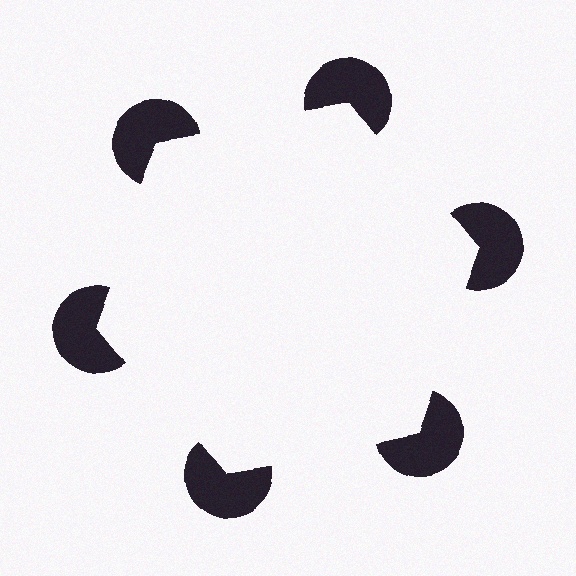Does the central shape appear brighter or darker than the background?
It typically appears slightly brighter than the background, even though no actual brightness change is drawn.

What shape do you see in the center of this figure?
An illusory hexagon — its edges are inferred from the aligned wedge cuts in the pac-man discs, not physically drawn.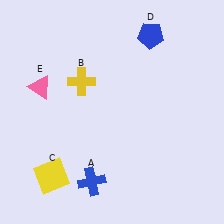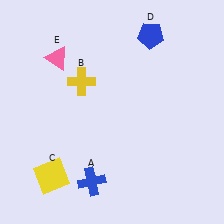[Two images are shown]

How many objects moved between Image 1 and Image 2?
1 object moved between the two images.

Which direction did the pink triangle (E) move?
The pink triangle (E) moved up.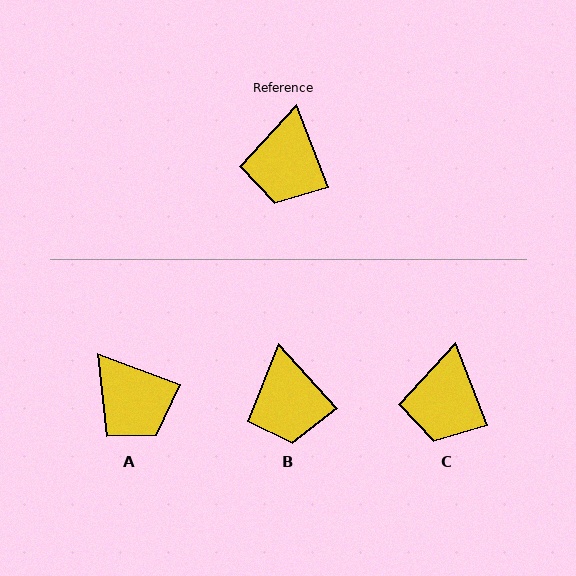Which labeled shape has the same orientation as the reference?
C.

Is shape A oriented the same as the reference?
No, it is off by about 48 degrees.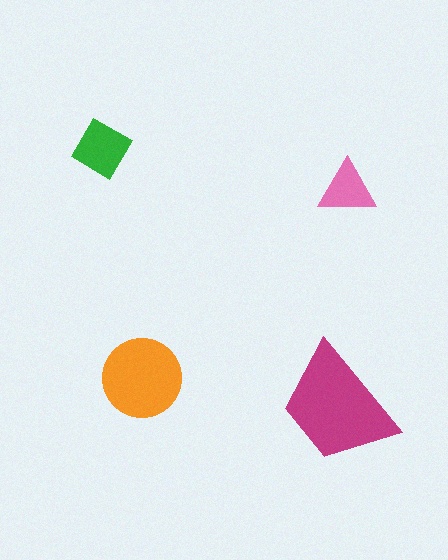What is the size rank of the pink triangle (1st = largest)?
4th.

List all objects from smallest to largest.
The pink triangle, the green diamond, the orange circle, the magenta trapezoid.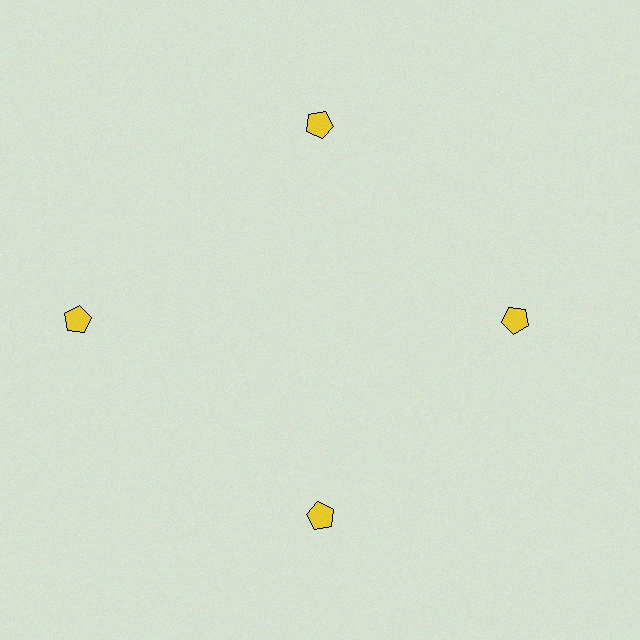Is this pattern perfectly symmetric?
No. The 4 yellow pentagons are arranged in a ring, but one element near the 9 o'clock position is pushed outward from the center, breaking the 4-fold rotational symmetry.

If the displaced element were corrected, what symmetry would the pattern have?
It would have 4-fold rotational symmetry — the pattern would map onto itself every 90 degrees.